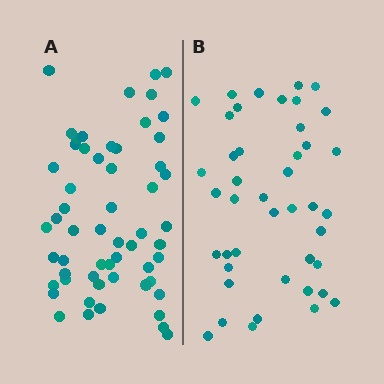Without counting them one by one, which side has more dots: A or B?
Region A (the left region) has more dots.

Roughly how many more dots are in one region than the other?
Region A has approximately 15 more dots than region B.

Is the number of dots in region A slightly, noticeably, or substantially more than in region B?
Region A has noticeably more, but not dramatically so. The ratio is roughly 1.3 to 1.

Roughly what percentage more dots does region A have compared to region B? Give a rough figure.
About 35% more.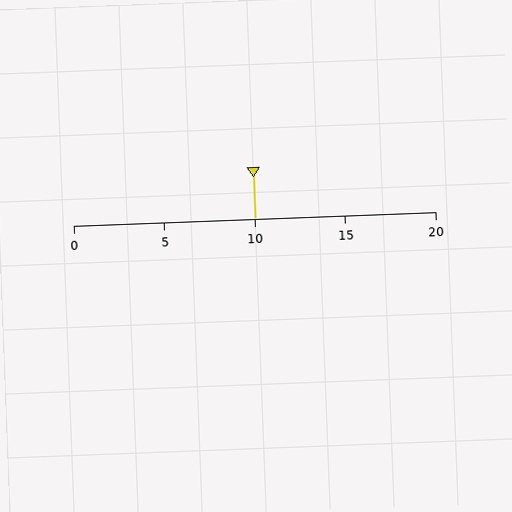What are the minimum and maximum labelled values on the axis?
The axis runs from 0 to 20.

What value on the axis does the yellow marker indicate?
The marker indicates approximately 10.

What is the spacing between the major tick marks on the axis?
The major ticks are spaced 5 apart.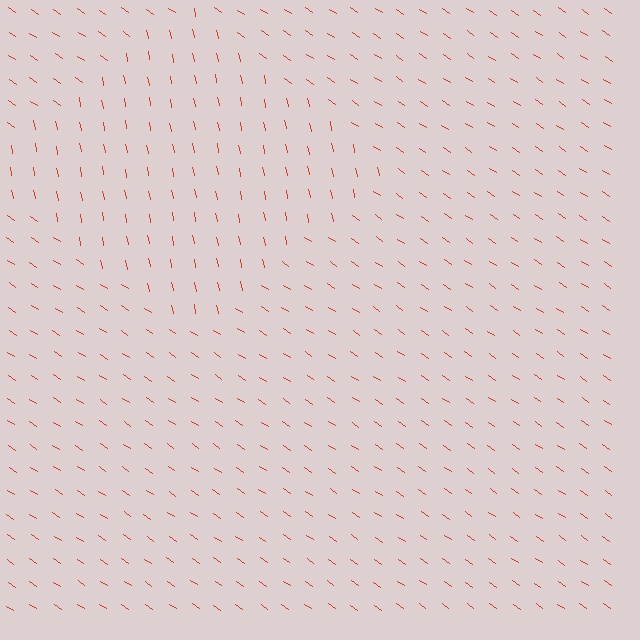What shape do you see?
I see a diamond.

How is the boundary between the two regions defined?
The boundary is defined purely by a change in line orientation (approximately 45 degrees difference). All lines are the same color and thickness.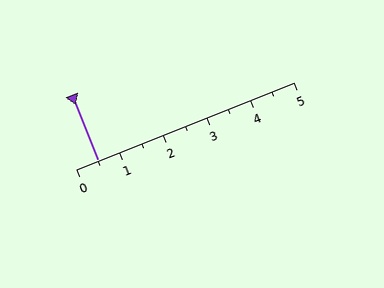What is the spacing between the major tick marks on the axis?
The major ticks are spaced 1 apart.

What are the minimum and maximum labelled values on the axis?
The axis runs from 0 to 5.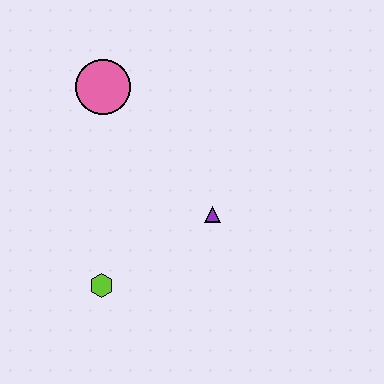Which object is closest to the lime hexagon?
The purple triangle is closest to the lime hexagon.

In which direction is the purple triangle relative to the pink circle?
The purple triangle is below the pink circle.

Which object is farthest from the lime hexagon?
The pink circle is farthest from the lime hexagon.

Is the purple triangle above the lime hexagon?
Yes